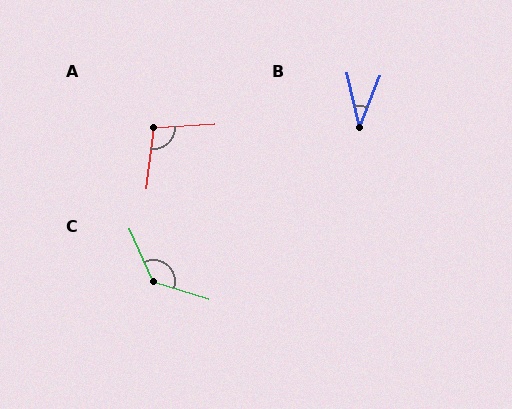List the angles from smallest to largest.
B (35°), A (101°), C (130°).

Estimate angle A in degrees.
Approximately 101 degrees.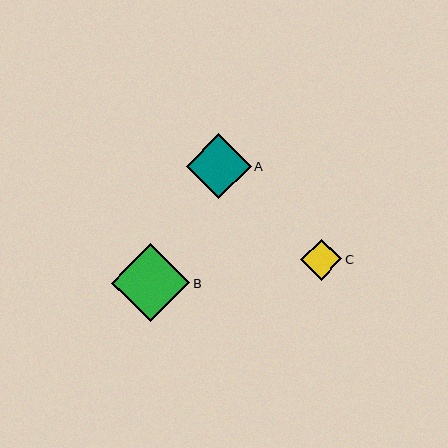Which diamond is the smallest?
Diamond C is the smallest with a size of approximately 41 pixels.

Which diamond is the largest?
Diamond B is the largest with a size of approximately 78 pixels.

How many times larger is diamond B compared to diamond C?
Diamond B is approximately 1.9 times the size of diamond C.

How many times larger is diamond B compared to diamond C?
Diamond B is approximately 1.9 times the size of diamond C.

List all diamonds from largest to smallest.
From largest to smallest: B, A, C.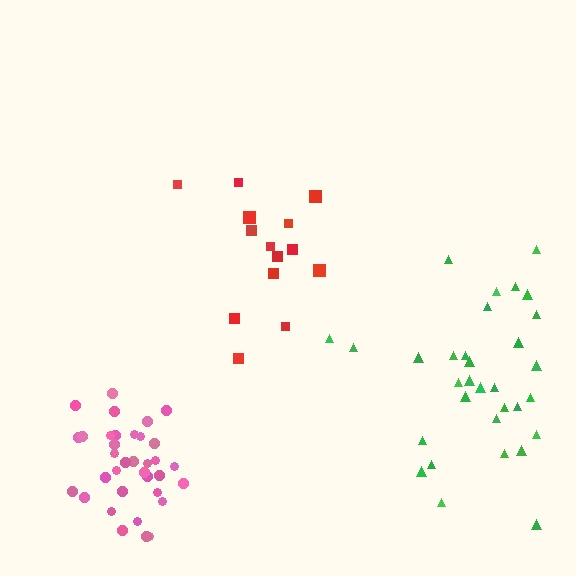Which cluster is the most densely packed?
Pink.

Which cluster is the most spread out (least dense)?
Red.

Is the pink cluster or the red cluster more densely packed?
Pink.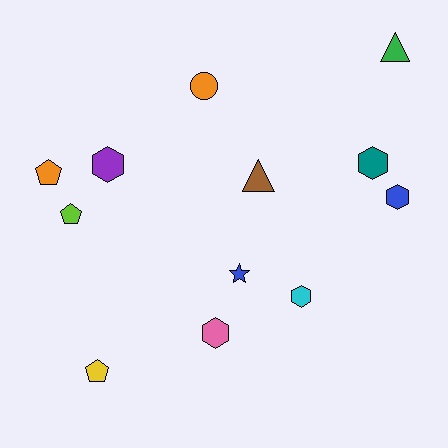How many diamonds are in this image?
There are no diamonds.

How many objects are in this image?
There are 12 objects.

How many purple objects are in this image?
There is 1 purple object.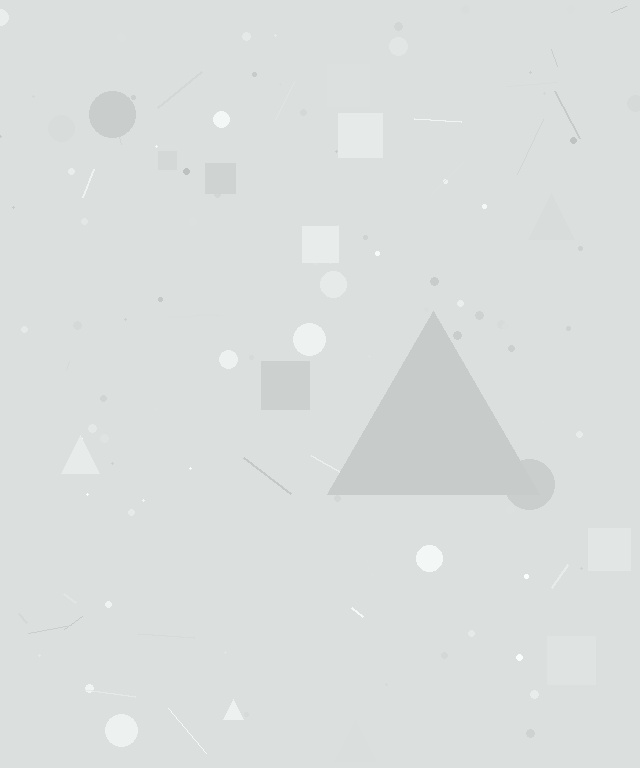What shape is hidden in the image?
A triangle is hidden in the image.